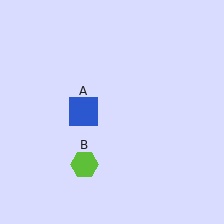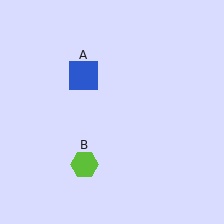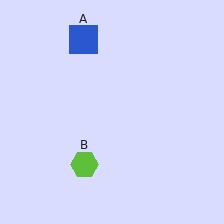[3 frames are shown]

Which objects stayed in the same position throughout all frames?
Lime hexagon (object B) remained stationary.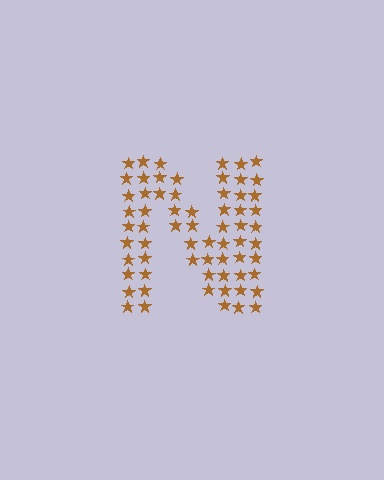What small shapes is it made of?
It is made of small stars.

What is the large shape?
The large shape is the letter N.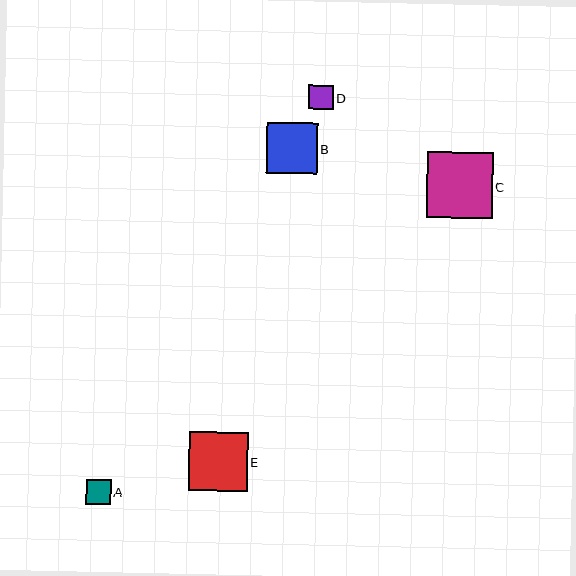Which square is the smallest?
Square A is the smallest with a size of approximately 24 pixels.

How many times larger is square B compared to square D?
Square B is approximately 2.1 times the size of square D.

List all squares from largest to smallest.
From largest to smallest: C, E, B, D, A.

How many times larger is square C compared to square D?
Square C is approximately 2.7 times the size of square D.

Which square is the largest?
Square C is the largest with a size of approximately 66 pixels.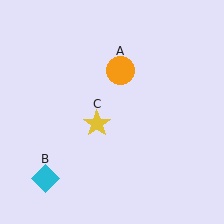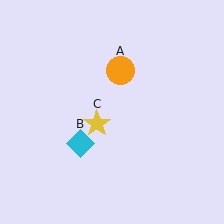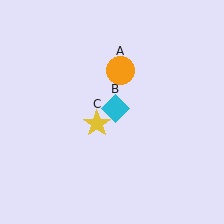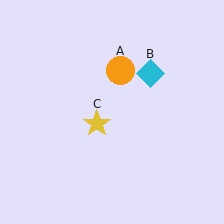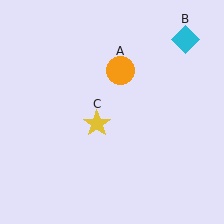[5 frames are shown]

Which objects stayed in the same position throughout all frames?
Orange circle (object A) and yellow star (object C) remained stationary.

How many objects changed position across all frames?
1 object changed position: cyan diamond (object B).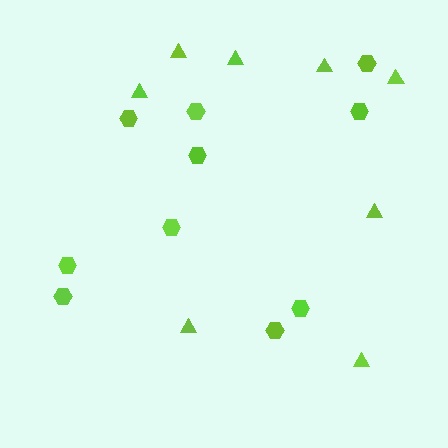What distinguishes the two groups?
There are 2 groups: one group of hexagons (10) and one group of triangles (8).